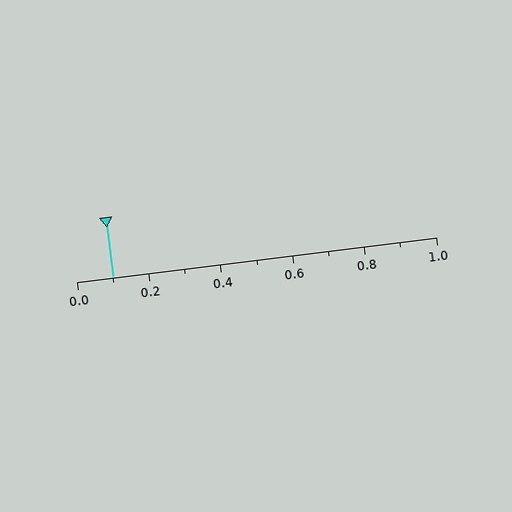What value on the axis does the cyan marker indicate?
The marker indicates approximately 0.1.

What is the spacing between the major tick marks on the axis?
The major ticks are spaced 0.2 apart.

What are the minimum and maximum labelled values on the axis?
The axis runs from 0.0 to 1.0.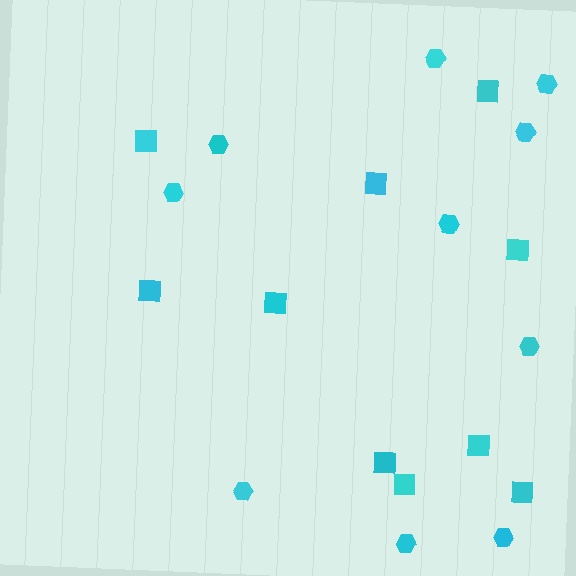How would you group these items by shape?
There are 2 groups: one group of squares (10) and one group of hexagons (10).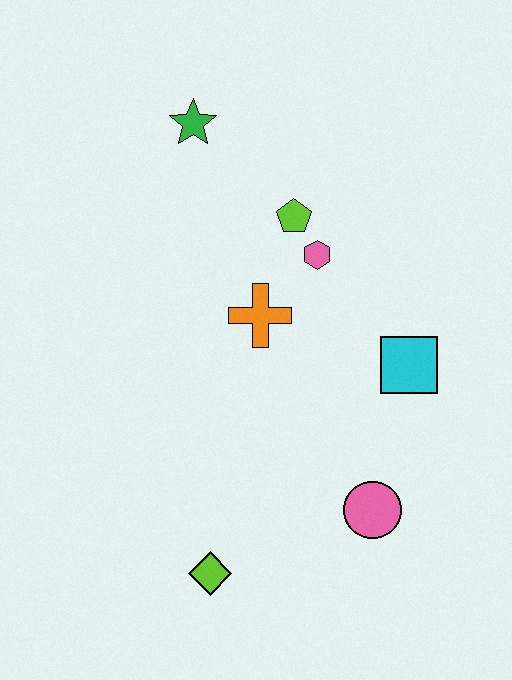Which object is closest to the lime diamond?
The pink circle is closest to the lime diamond.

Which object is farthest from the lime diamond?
The green star is farthest from the lime diamond.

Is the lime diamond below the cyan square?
Yes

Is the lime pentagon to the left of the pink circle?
Yes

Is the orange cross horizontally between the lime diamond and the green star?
No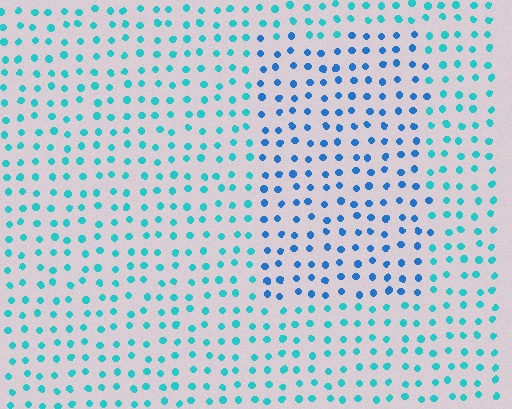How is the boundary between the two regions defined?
The boundary is defined purely by a slight shift in hue (about 32 degrees). Spacing, size, and orientation are identical on both sides.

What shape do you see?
I see a rectangle.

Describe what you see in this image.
The image is filled with small cyan elements in a uniform arrangement. A rectangle-shaped region is visible where the elements are tinted to a slightly different hue, forming a subtle color boundary.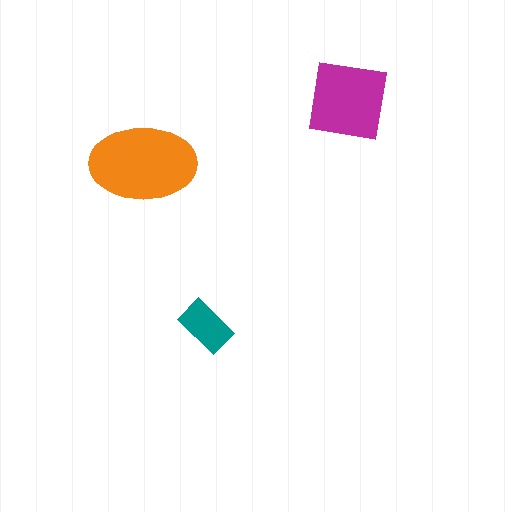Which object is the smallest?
The teal rectangle.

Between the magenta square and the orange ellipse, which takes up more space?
The orange ellipse.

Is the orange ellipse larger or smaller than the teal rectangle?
Larger.